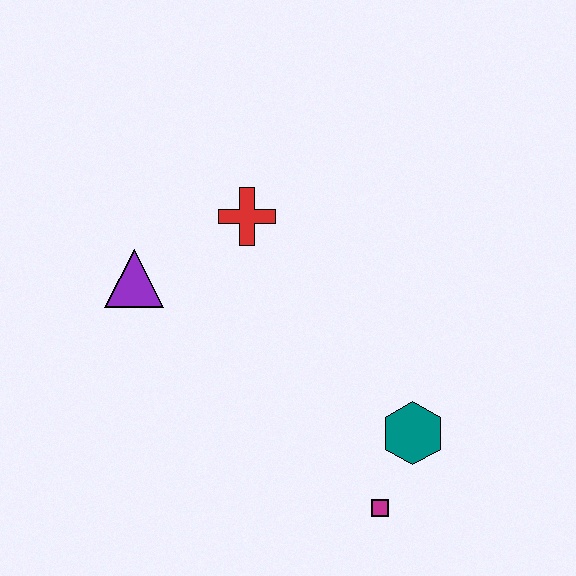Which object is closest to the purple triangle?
The red cross is closest to the purple triangle.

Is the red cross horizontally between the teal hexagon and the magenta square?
No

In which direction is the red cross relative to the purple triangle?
The red cross is to the right of the purple triangle.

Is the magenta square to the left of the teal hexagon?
Yes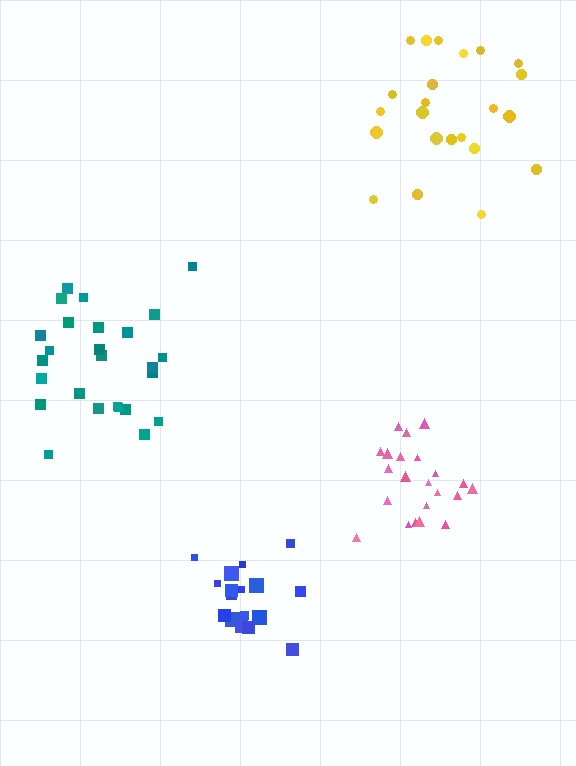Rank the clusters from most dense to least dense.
blue, pink, teal, yellow.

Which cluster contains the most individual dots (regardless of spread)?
Teal (27).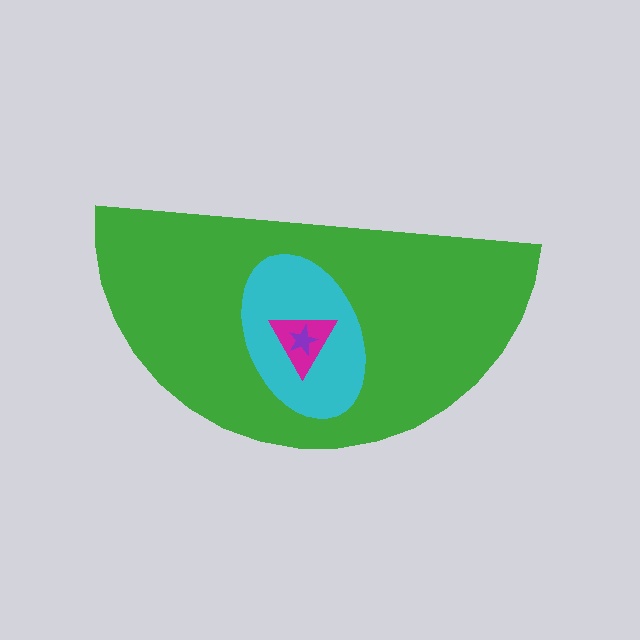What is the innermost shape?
The purple star.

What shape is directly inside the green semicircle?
The cyan ellipse.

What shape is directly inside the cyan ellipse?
The magenta triangle.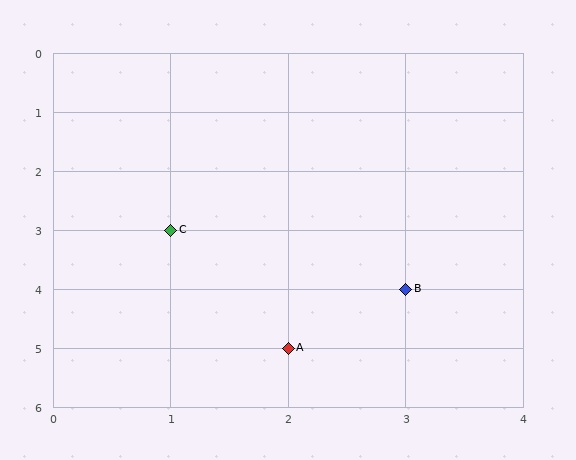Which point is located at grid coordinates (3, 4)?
Point B is at (3, 4).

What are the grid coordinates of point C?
Point C is at grid coordinates (1, 3).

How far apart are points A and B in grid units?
Points A and B are 1 column and 1 row apart (about 1.4 grid units diagonally).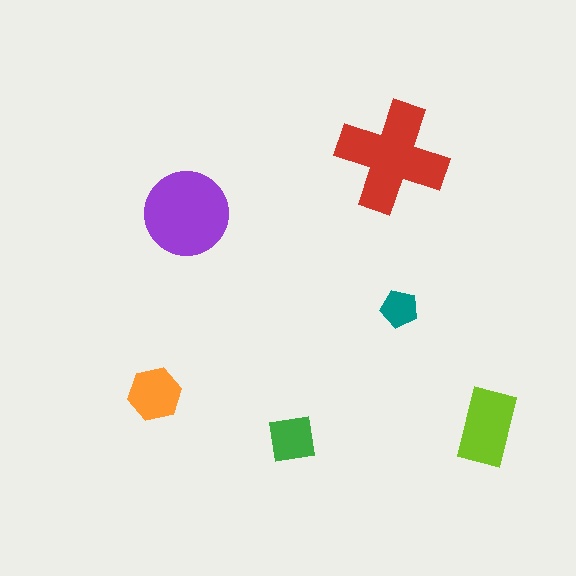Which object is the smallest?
The teal pentagon.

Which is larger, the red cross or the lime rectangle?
The red cross.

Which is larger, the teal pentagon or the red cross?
The red cross.